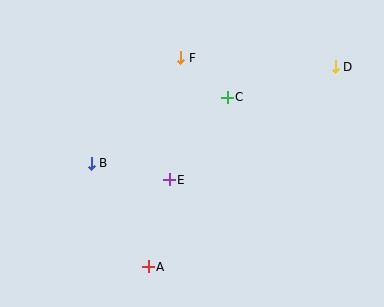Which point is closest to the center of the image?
Point E at (169, 180) is closest to the center.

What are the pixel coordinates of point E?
Point E is at (169, 180).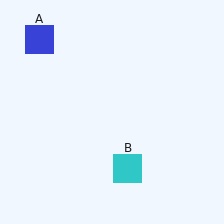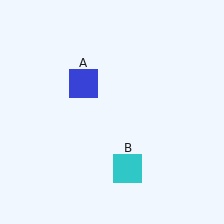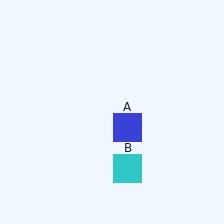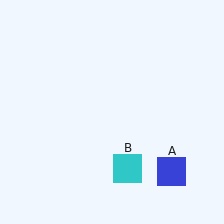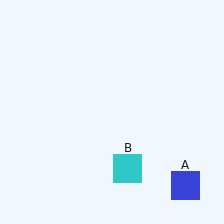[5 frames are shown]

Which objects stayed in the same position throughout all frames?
Cyan square (object B) remained stationary.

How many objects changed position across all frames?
1 object changed position: blue square (object A).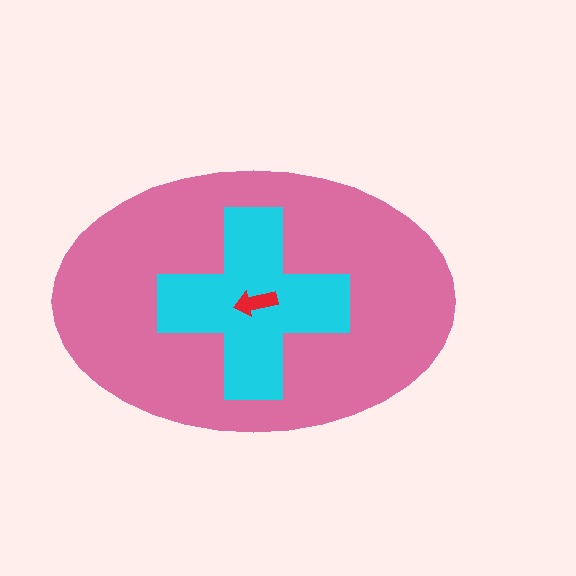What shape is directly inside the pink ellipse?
The cyan cross.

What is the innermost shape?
The red arrow.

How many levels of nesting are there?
3.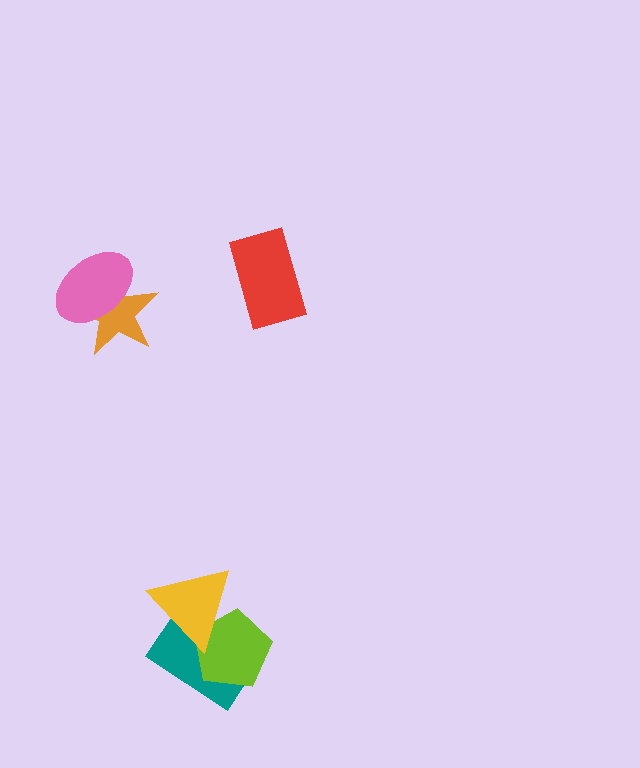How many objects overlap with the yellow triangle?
2 objects overlap with the yellow triangle.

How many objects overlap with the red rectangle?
0 objects overlap with the red rectangle.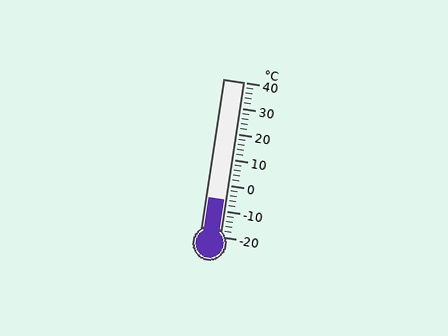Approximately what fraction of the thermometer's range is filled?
The thermometer is filled to approximately 25% of its range.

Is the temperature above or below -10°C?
The temperature is above -10°C.